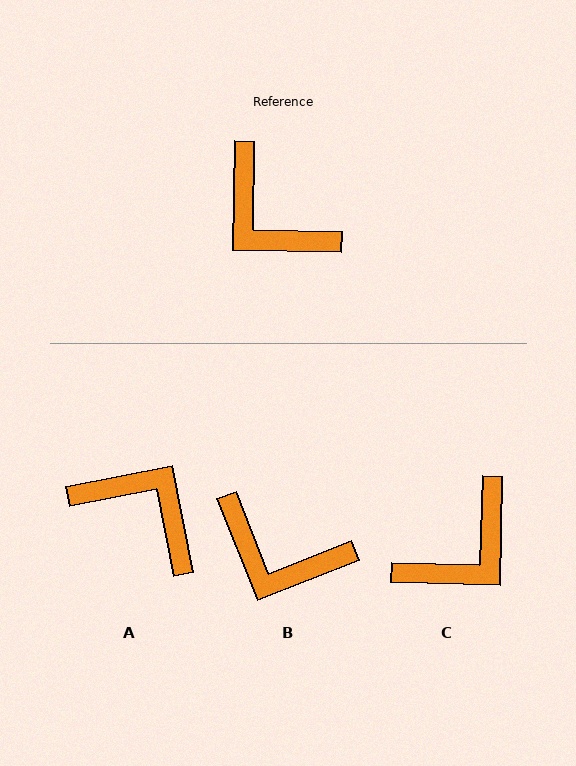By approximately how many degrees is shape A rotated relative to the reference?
Approximately 168 degrees clockwise.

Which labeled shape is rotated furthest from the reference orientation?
A, about 168 degrees away.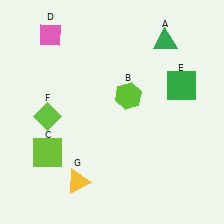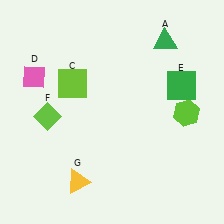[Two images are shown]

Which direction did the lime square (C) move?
The lime square (C) moved up.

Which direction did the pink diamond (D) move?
The pink diamond (D) moved down.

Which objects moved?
The objects that moved are: the lime hexagon (B), the lime square (C), the pink diamond (D).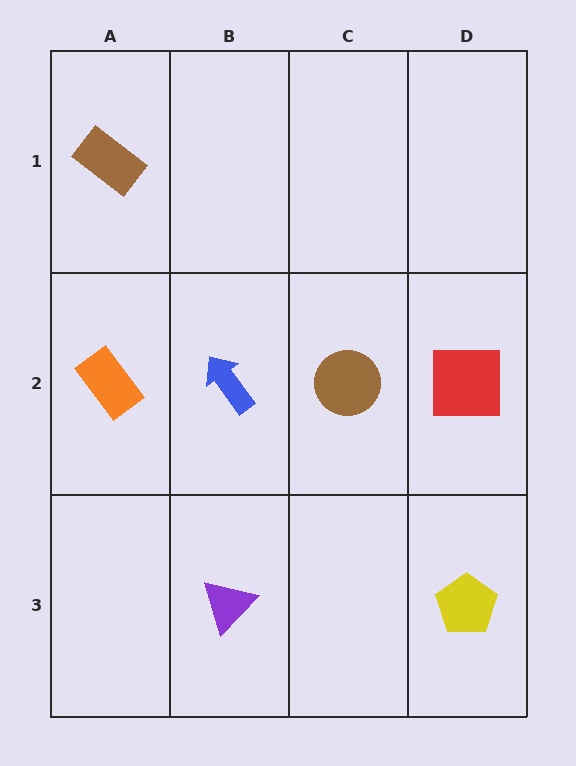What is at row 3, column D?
A yellow pentagon.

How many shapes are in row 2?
4 shapes.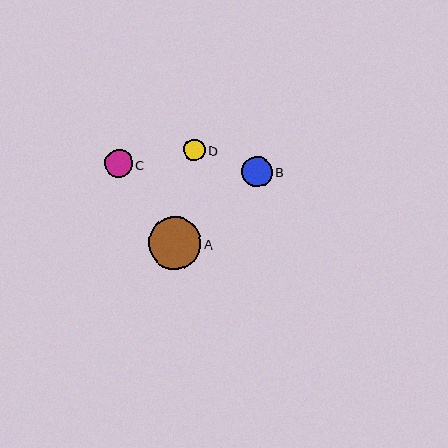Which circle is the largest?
Circle A is the largest with a size of approximately 53 pixels.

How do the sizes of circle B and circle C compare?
Circle B and circle C are approximately the same size.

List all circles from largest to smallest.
From largest to smallest: A, B, C, D.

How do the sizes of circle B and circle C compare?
Circle B and circle C are approximately the same size.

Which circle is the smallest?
Circle D is the smallest with a size of approximately 22 pixels.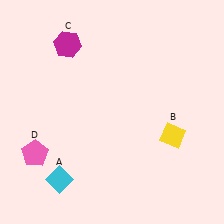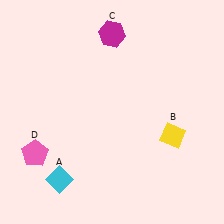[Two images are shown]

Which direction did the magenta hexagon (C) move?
The magenta hexagon (C) moved right.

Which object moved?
The magenta hexagon (C) moved right.